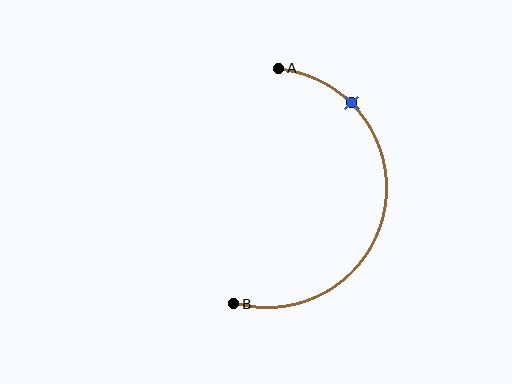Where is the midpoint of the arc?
The arc midpoint is the point on the curve farthest from the straight line joining A and B. It sits to the right of that line.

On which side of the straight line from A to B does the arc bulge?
The arc bulges to the right of the straight line connecting A and B.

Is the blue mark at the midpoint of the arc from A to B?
No. The blue mark lies on the arc but is closer to endpoint A. The arc midpoint would be at the point on the curve equidistant along the arc from both A and B.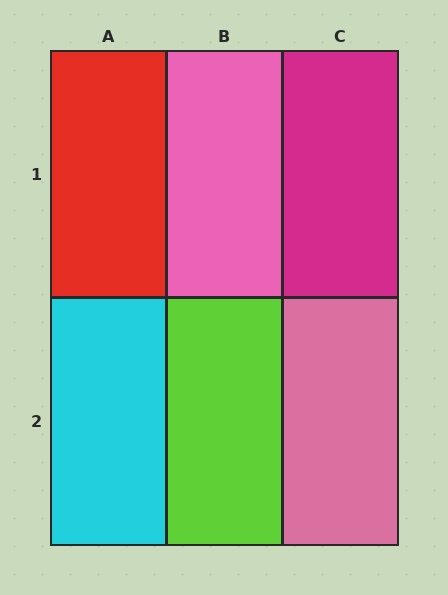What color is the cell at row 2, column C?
Pink.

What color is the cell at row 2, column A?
Cyan.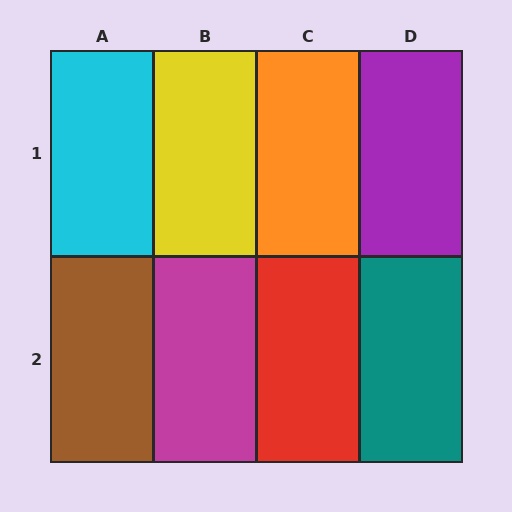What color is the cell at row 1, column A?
Cyan.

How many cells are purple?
1 cell is purple.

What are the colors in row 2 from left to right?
Brown, magenta, red, teal.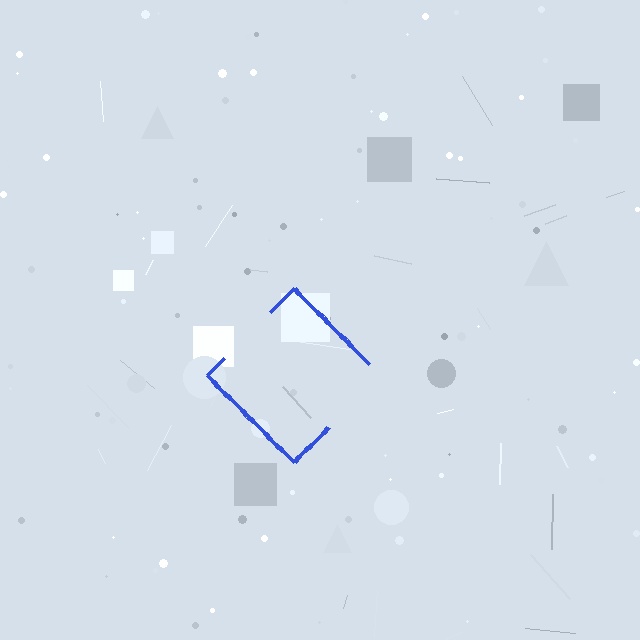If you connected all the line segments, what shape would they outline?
They would outline a diamond.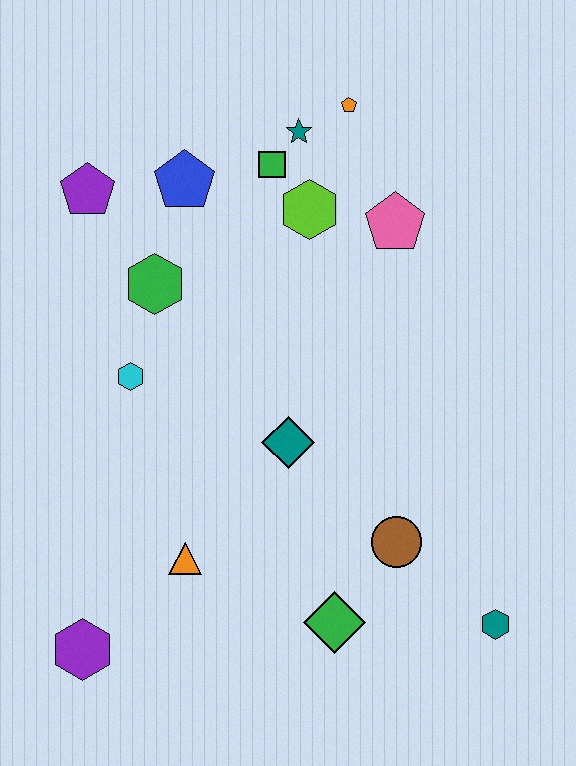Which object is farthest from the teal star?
The purple hexagon is farthest from the teal star.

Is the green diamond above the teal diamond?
No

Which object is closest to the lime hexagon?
The green square is closest to the lime hexagon.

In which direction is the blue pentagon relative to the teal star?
The blue pentagon is to the left of the teal star.